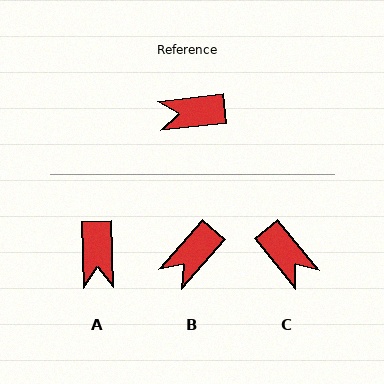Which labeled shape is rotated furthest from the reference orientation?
C, about 123 degrees away.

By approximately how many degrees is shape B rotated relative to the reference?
Approximately 42 degrees counter-clockwise.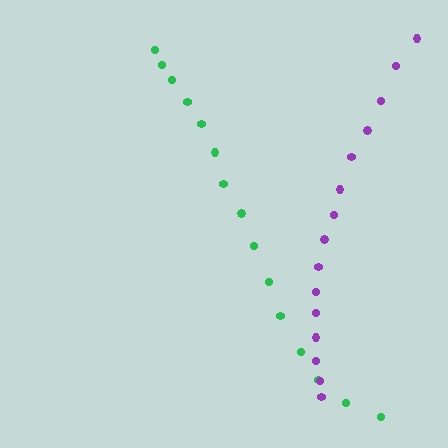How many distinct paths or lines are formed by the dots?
There are 2 distinct paths.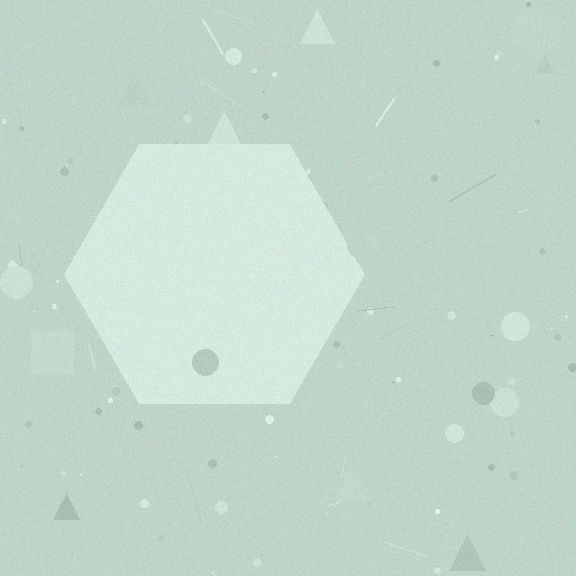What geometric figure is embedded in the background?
A hexagon is embedded in the background.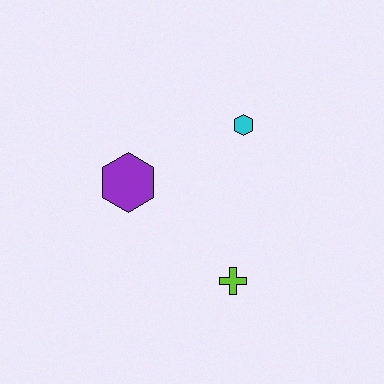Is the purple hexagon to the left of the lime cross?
Yes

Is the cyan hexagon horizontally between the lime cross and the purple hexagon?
No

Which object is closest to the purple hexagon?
The cyan hexagon is closest to the purple hexagon.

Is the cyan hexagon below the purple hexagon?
No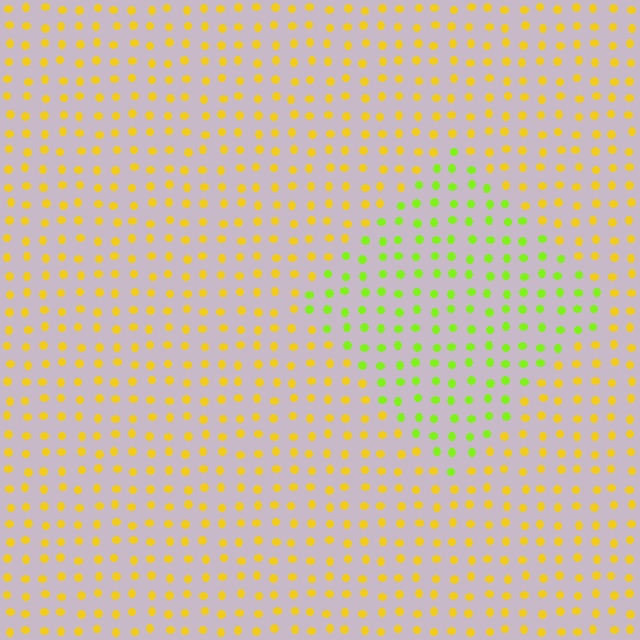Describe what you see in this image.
The image is filled with small yellow elements in a uniform arrangement. A diamond-shaped region is visible where the elements are tinted to a slightly different hue, forming a subtle color boundary.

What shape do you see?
I see a diamond.